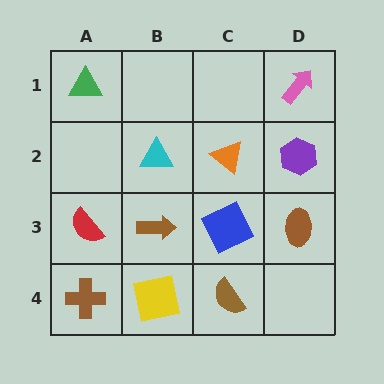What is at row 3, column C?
A blue square.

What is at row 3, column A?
A red semicircle.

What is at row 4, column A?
A brown cross.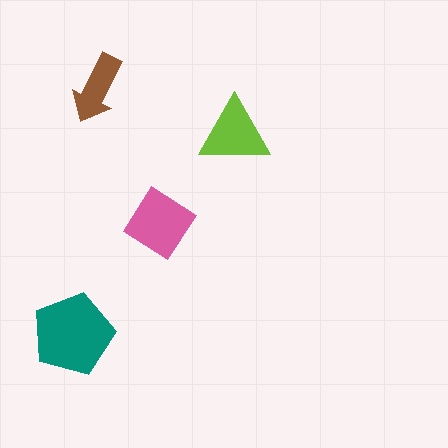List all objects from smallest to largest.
The brown arrow, the lime triangle, the pink diamond, the teal pentagon.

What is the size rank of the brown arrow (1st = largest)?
4th.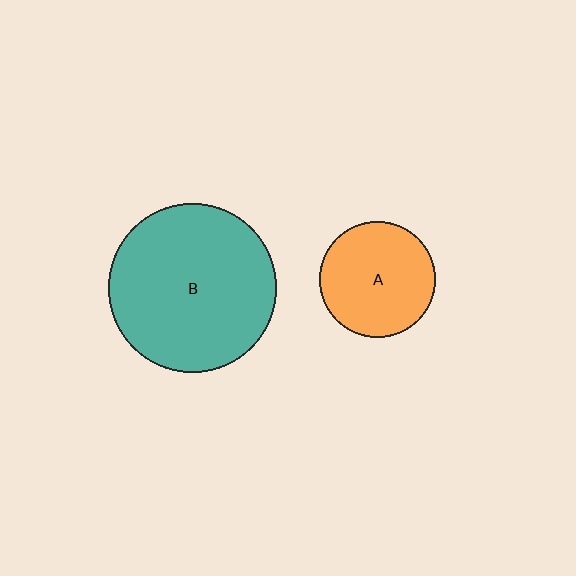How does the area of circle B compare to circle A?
Approximately 2.1 times.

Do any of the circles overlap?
No, none of the circles overlap.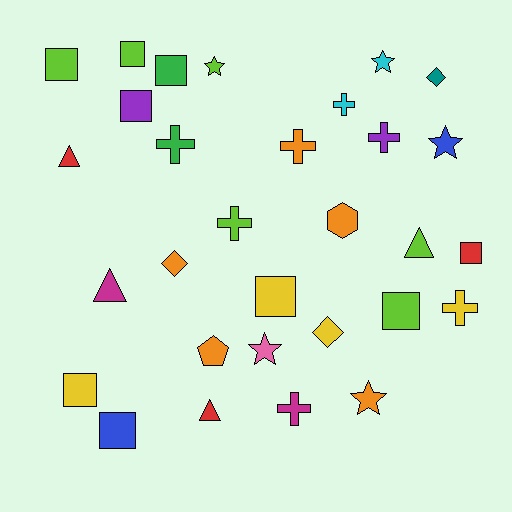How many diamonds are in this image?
There are 3 diamonds.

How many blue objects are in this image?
There are 2 blue objects.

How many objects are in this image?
There are 30 objects.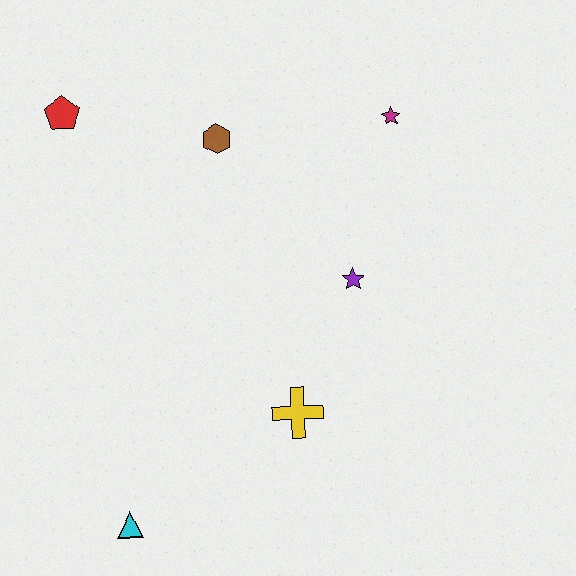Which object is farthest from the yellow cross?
The red pentagon is farthest from the yellow cross.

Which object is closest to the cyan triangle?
The yellow cross is closest to the cyan triangle.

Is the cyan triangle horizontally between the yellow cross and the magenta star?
No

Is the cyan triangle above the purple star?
No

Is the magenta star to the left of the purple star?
No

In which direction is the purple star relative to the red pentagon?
The purple star is to the right of the red pentagon.